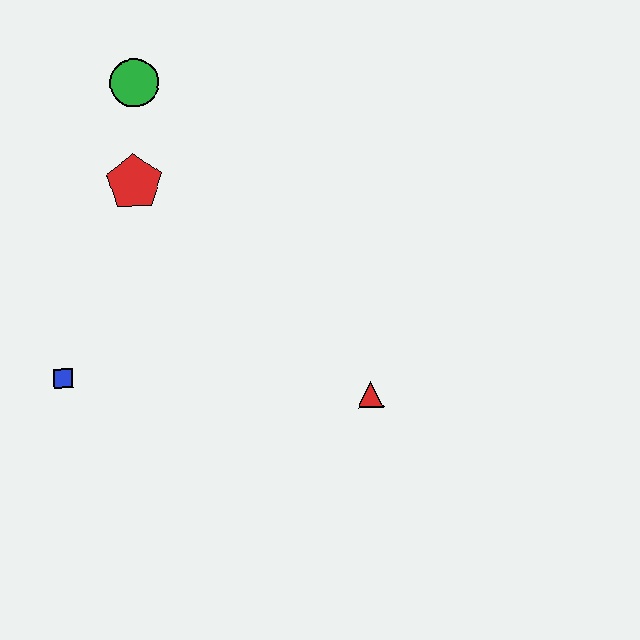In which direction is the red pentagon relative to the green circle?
The red pentagon is below the green circle.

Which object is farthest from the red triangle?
The green circle is farthest from the red triangle.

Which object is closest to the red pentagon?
The green circle is closest to the red pentagon.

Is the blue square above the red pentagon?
No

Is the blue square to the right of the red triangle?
No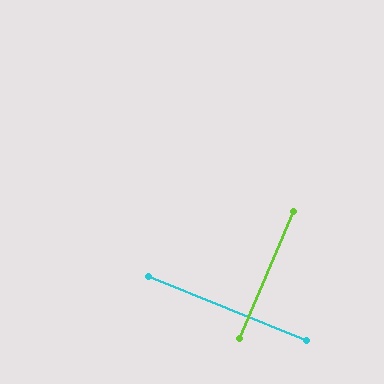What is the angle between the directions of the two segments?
Approximately 89 degrees.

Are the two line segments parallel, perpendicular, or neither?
Perpendicular — they meet at approximately 89°.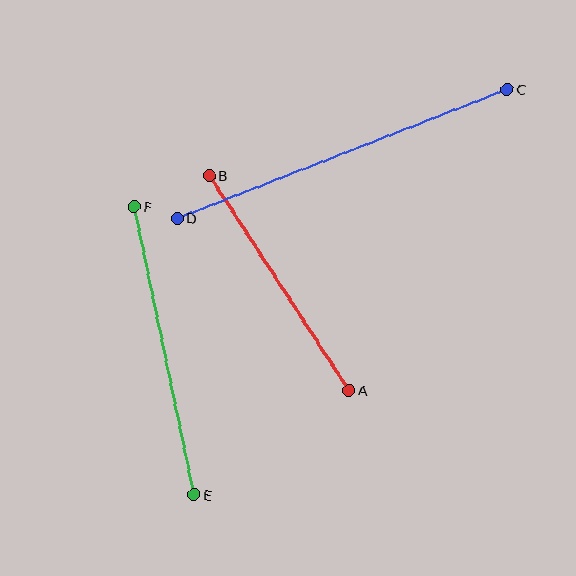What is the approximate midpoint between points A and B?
The midpoint is at approximately (279, 283) pixels.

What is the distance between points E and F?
The distance is approximately 294 pixels.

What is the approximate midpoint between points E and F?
The midpoint is at approximately (164, 351) pixels.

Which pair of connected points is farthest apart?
Points C and D are farthest apart.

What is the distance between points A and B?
The distance is approximately 256 pixels.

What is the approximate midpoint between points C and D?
The midpoint is at approximately (342, 154) pixels.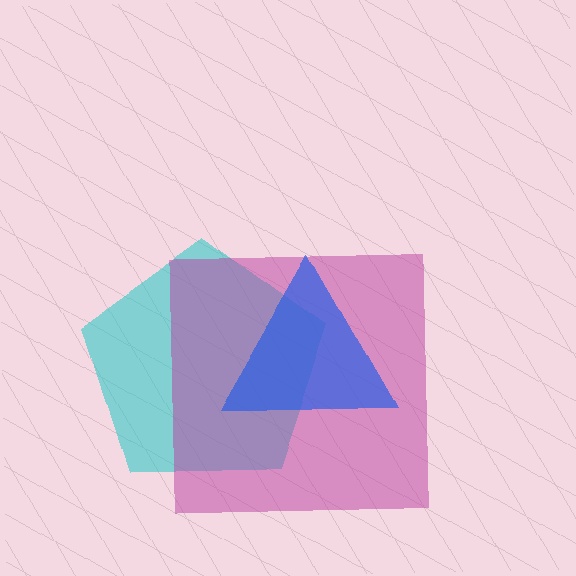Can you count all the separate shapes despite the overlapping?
Yes, there are 3 separate shapes.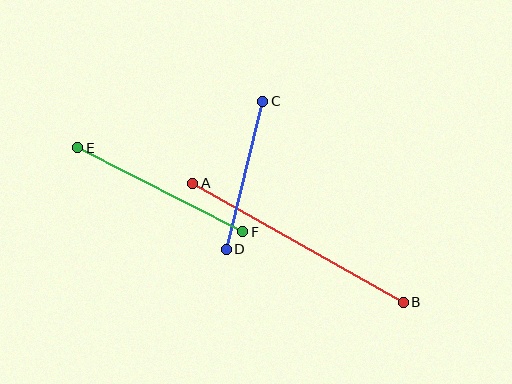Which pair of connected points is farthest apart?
Points A and B are farthest apart.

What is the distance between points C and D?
The distance is approximately 152 pixels.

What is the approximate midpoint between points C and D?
The midpoint is at approximately (245, 175) pixels.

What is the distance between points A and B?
The distance is approximately 242 pixels.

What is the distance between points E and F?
The distance is approximately 185 pixels.